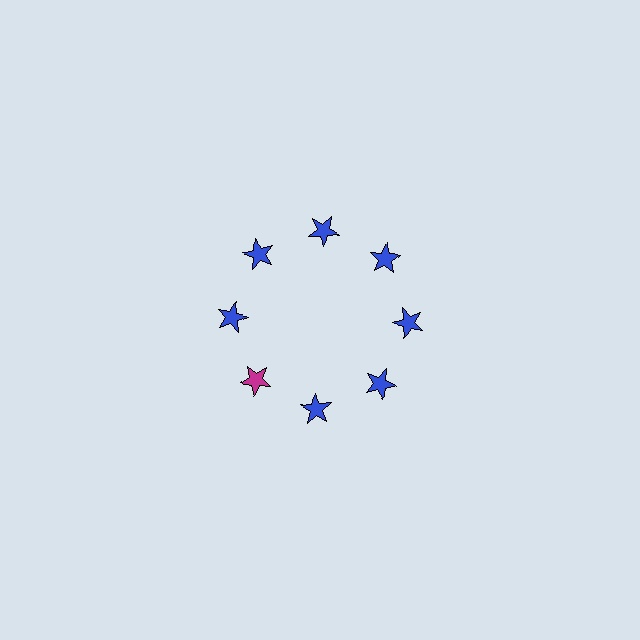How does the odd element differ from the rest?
It has a different color: magenta instead of blue.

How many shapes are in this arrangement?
There are 8 shapes arranged in a ring pattern.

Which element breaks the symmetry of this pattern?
The magenta star at roughly the 8 o'clock position breaks the symmetry. All other shapes are blue stars.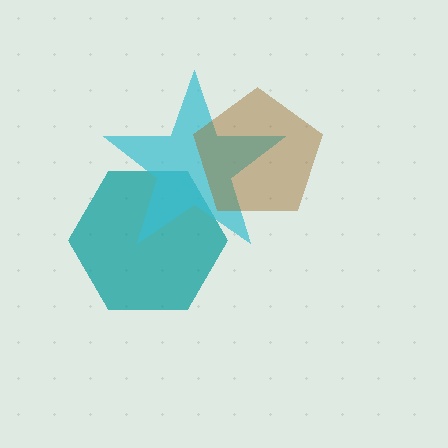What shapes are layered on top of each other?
The layered shapes are: a teal hexagon, a cyan star, a brown pentagon.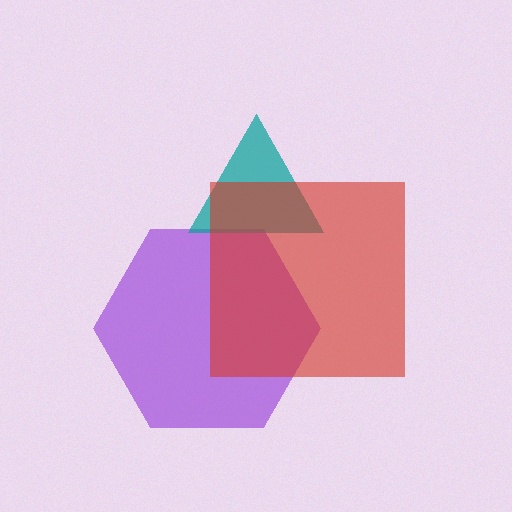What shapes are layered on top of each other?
The layered shapes are: a purple hexagon, a teal triangle, a red square.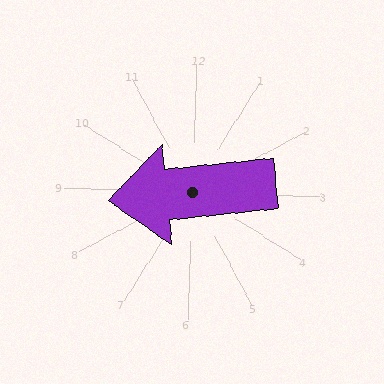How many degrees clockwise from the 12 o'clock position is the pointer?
Approximately 262 degrees.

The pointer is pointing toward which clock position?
Roughly 9 o'clock.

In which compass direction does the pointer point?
West.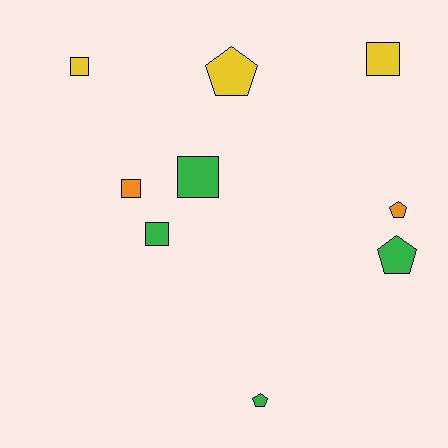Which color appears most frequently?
Green, with 4 objects.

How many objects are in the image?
There are 9 objects.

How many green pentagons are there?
There are 2 green pentagons.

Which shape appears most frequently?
Square, with 5 objects.